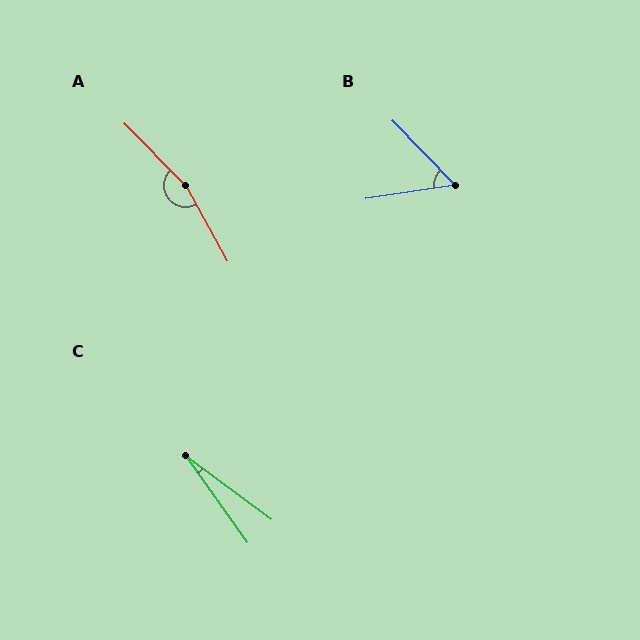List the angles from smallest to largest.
C (18°), B (54°), A (164°).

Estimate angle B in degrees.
Approximately 54 degrees.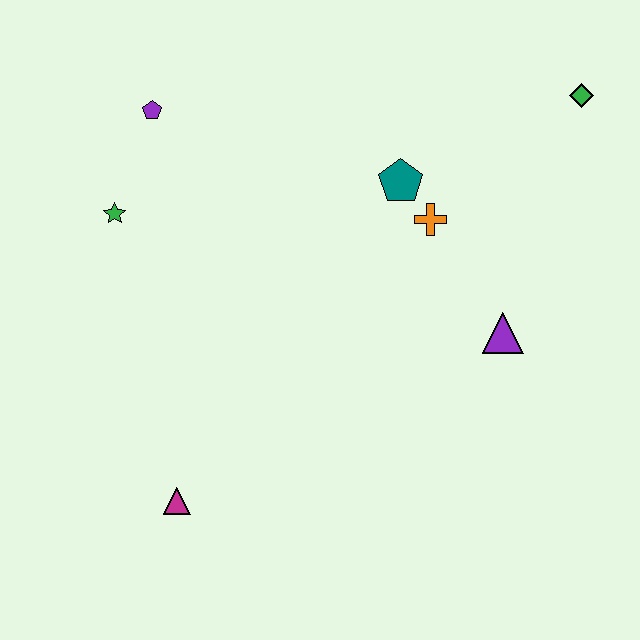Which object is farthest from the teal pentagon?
The magenta triangle is farthest from the teal pentagon.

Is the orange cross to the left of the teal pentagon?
No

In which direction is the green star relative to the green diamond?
The green star is to the left of the green diamond.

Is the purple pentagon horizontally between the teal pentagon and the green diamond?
No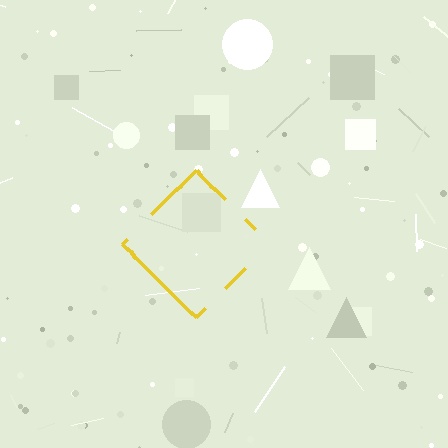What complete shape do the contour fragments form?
The contour fragments form a diamond.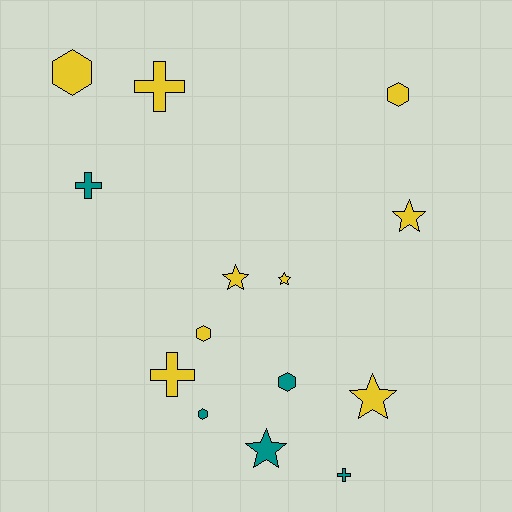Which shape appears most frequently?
Hexagon, with 5 objects.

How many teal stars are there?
There is 1 teal star.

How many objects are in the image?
There are 14 objects.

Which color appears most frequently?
Yellow, with 9 objects.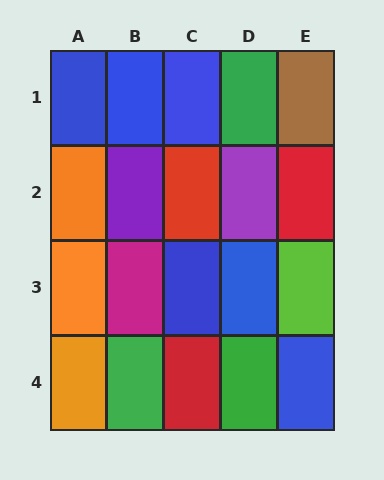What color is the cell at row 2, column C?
Red.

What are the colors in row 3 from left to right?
Orange, magenta, blue, blue, lime.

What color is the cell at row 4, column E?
Blue.